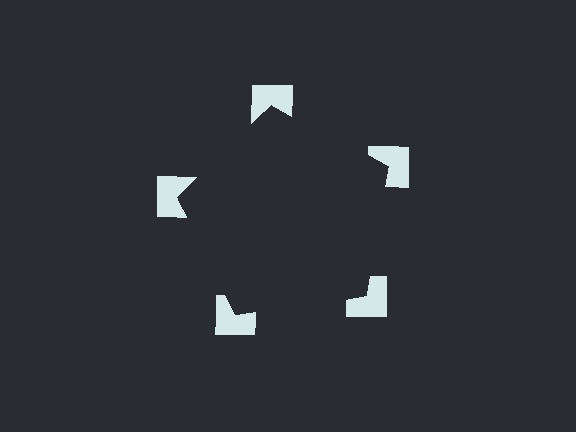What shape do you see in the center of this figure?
An illusory pentagon — its edges are inferred from the aligned wedge cuts in the notched squares, not physically drawn.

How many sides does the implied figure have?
5 sides.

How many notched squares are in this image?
There are 5 — one at each vertex of the illusory pentagon.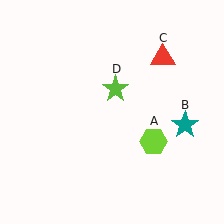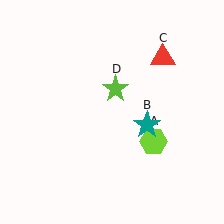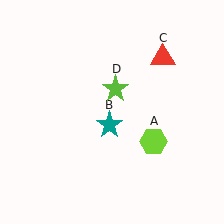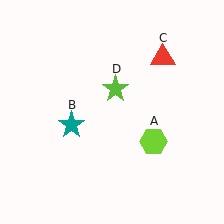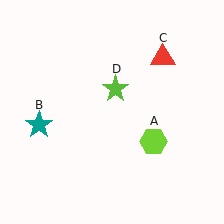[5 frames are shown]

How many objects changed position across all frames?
1 object changed position: teal star (object B).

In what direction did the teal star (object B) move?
The teal star (object B) moved left.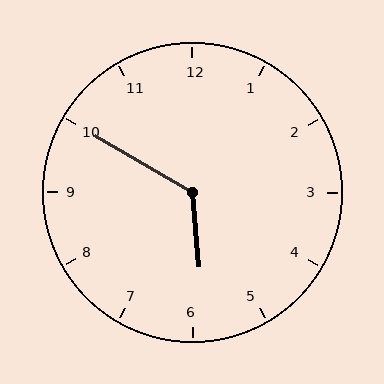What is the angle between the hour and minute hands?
Approximately 125 degrees.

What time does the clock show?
5:50.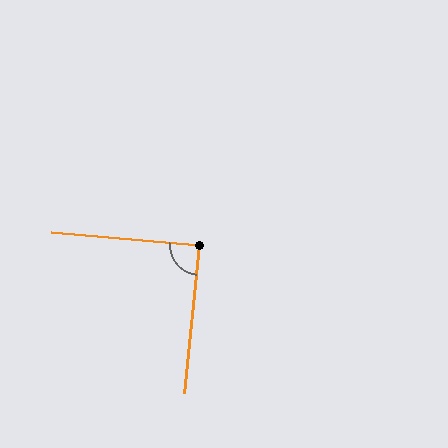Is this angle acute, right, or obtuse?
It is approximately a right angle.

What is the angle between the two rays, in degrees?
Approximately 89 degrees.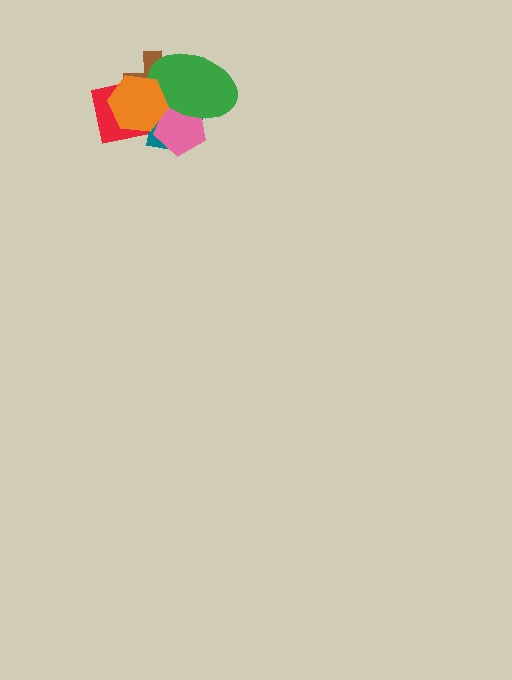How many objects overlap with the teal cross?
5 objects overlap with the teal cross.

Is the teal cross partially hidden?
Yes, it is partially covered by another shape.